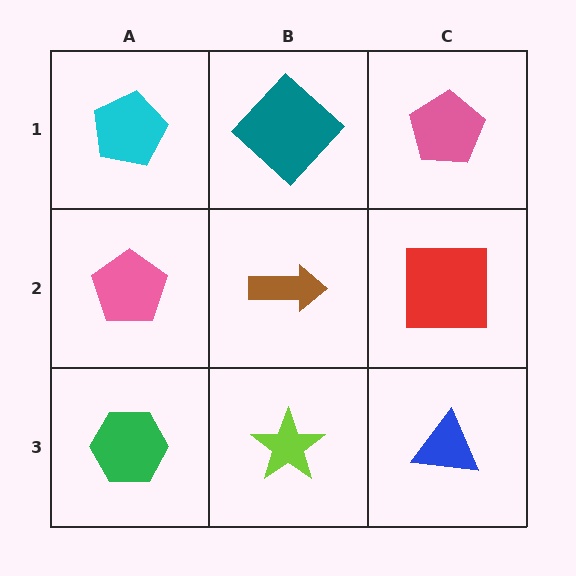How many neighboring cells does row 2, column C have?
3.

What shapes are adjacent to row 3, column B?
A brown arrow (row 2, column B), a green hexagon (row 3, column A), a blue triangle (row 3, column C).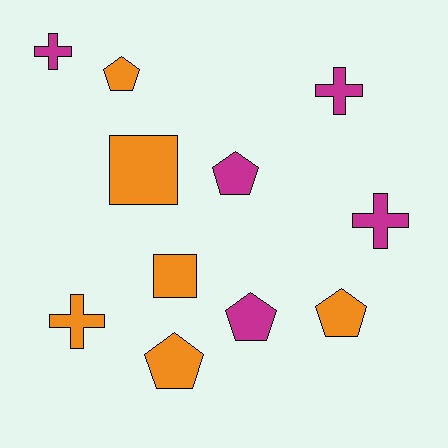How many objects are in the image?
There are 11 objects.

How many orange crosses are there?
There is 1 orange cross.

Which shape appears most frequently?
Pentagon, with 5 objects.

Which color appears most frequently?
Orange, with 6 objects.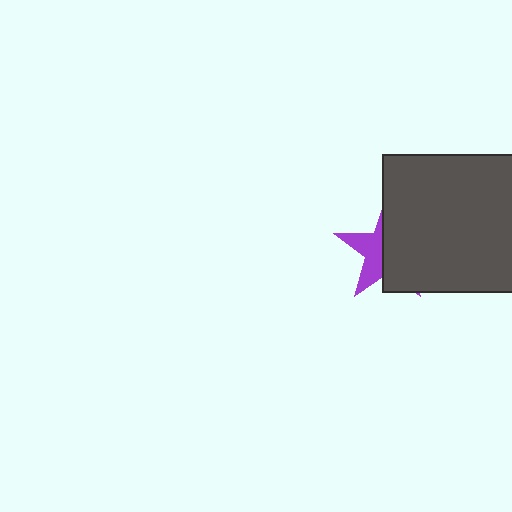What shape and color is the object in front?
The object in front is a dark gray square.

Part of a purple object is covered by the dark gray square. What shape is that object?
It is a star.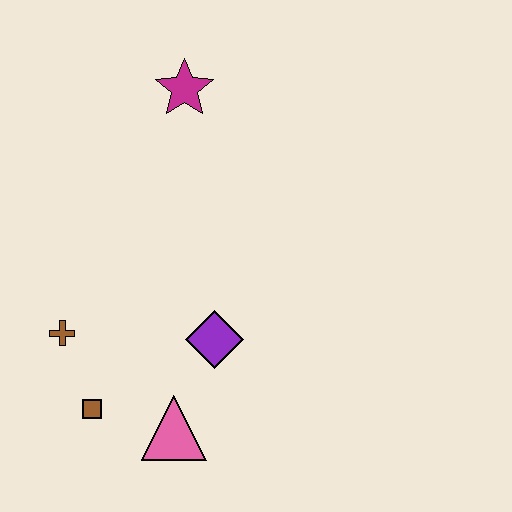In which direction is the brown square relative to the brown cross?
The brown square is below the brown cross.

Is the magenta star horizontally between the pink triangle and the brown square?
No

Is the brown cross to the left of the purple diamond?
Yes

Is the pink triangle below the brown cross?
Yes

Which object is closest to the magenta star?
The purple diamond is closest to the magenta star.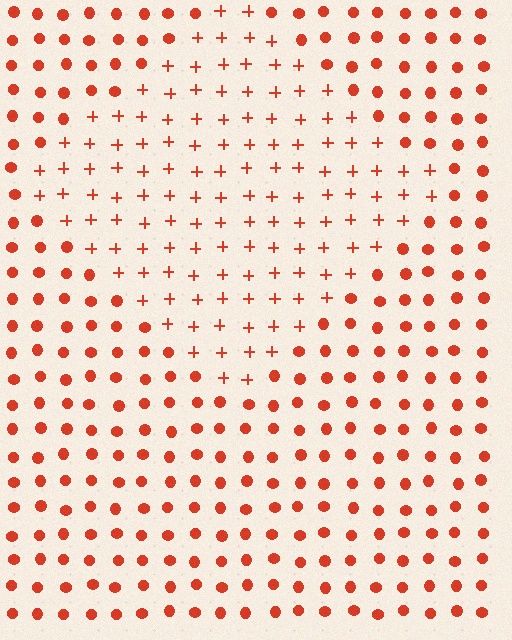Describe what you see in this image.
The image is filled with small red elements arranged in a uniform grid. A diamond-shaped region contains plus signs, while the surrounding area contains circles. The boundary is defined purely by the change in element shape.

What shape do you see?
I see a diamond.